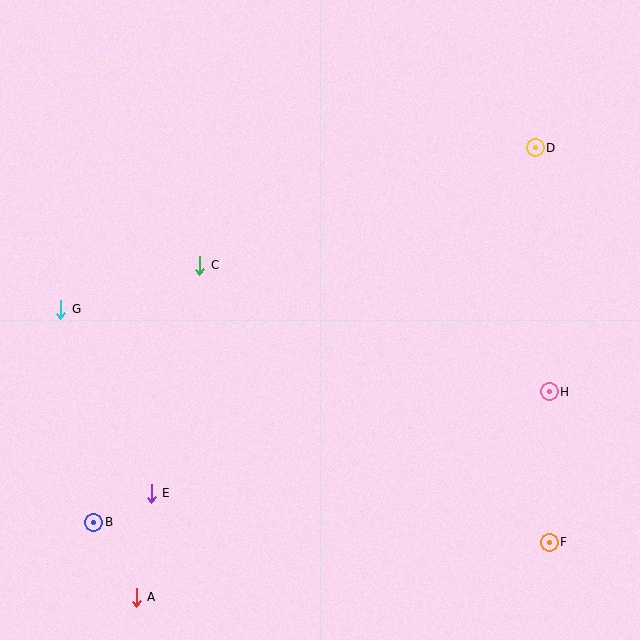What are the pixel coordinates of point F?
Point F is at (549, 542).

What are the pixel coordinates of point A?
Point A is at (136, 597).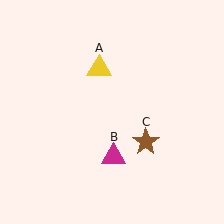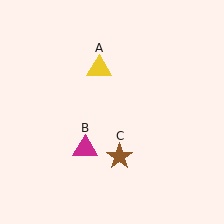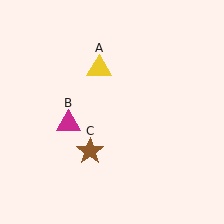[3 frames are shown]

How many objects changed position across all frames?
2 objects changed position: magenta triangle (object B), brown star (object C).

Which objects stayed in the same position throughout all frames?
Yellow triangle (object A) remained stationary.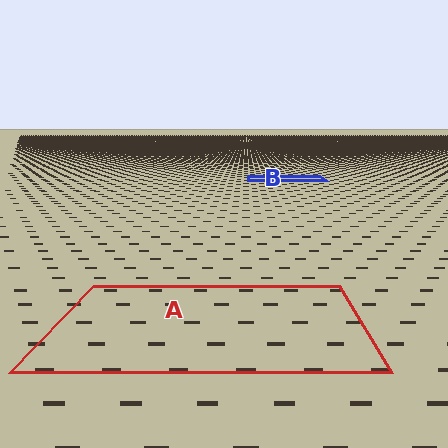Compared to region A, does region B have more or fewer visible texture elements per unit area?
Region B has more texture elements per unit area — they are packed more densely because it is farther away.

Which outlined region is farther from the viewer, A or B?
Region B is farther from the viewer — the texture elements inside it appear smaller and more densely packed.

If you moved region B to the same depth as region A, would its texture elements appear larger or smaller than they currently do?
They would appear larger. At a closer depth, the same texture elements are projected at a bigger on-screen size.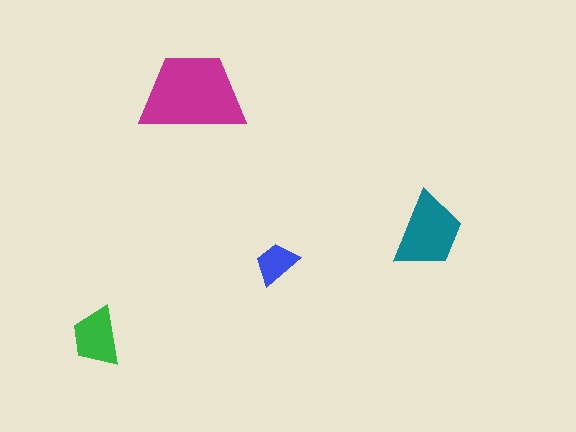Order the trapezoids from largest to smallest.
the magenta one, the teal one, the green one, the blue one.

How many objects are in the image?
There are 4 objects in the image.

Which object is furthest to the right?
The teal trapezoid is rightmost.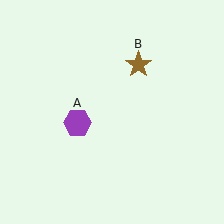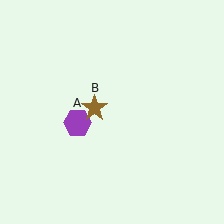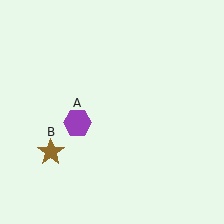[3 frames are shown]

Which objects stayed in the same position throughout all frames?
Purple hexagon (object A) remained stationary.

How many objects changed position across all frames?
1 object changed position: brown star (object B).